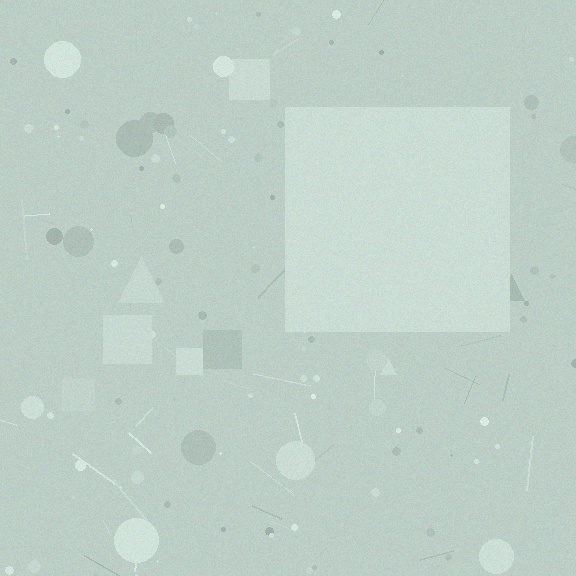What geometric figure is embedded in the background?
A square is embedded in the background.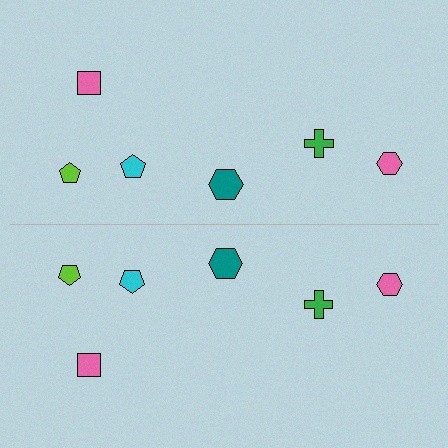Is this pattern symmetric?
Yes, this pattern has bilateral (reflection) symmetry.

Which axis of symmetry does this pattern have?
The pattern has a horizontal axis of symmetry running through the center of the image.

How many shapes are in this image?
There are 12 shapes in this image.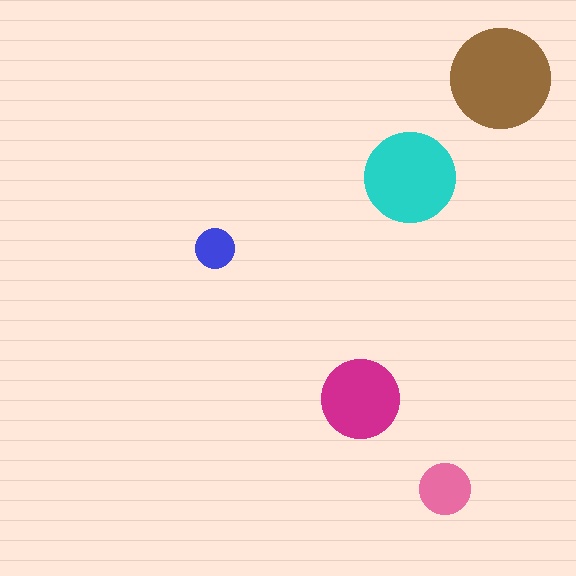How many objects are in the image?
There are 5 objects in the image.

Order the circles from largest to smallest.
the brown one, the cyan one, the magenta one, the pink one, the blue one.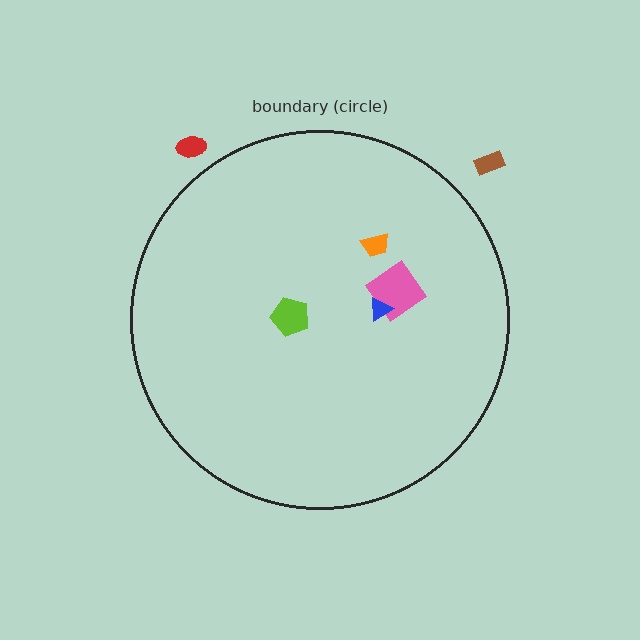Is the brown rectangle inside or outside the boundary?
Outside.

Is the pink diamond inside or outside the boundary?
Inside.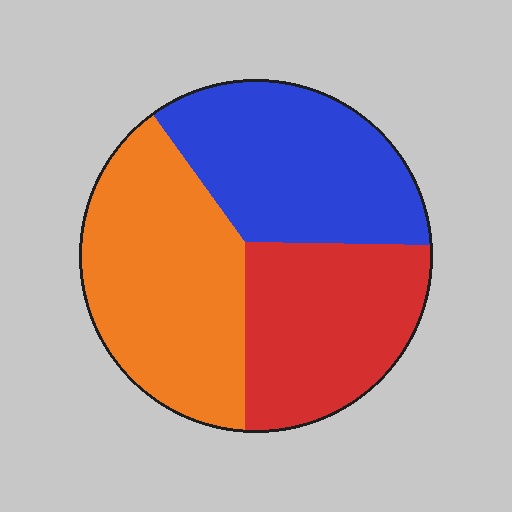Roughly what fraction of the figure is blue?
Blue covers around 35% of the figure.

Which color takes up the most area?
Orange, at roughly 40%.